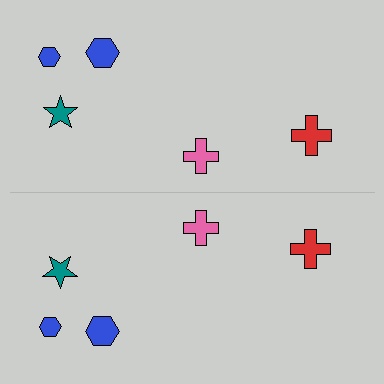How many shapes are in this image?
There are 10 shapes in this image.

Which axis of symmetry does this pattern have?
The pattern has a horizontal axis of symmetry running through the center of the image.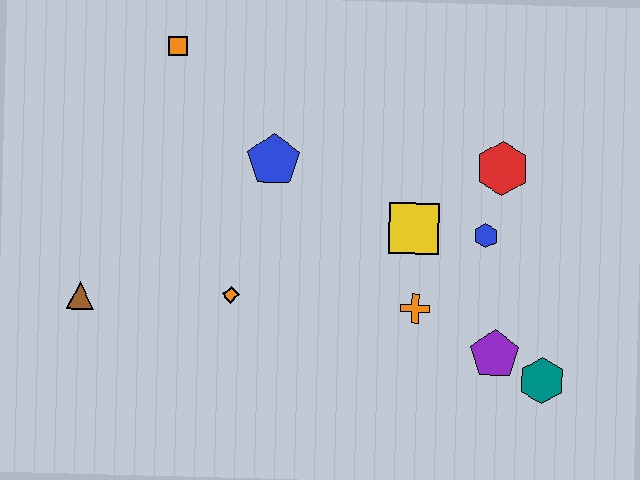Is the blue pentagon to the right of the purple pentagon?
No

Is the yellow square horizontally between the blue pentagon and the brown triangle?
No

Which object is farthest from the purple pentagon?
The orange square is farthest from the purple pentagon.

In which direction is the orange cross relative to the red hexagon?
The orange cross is below the red hexagon.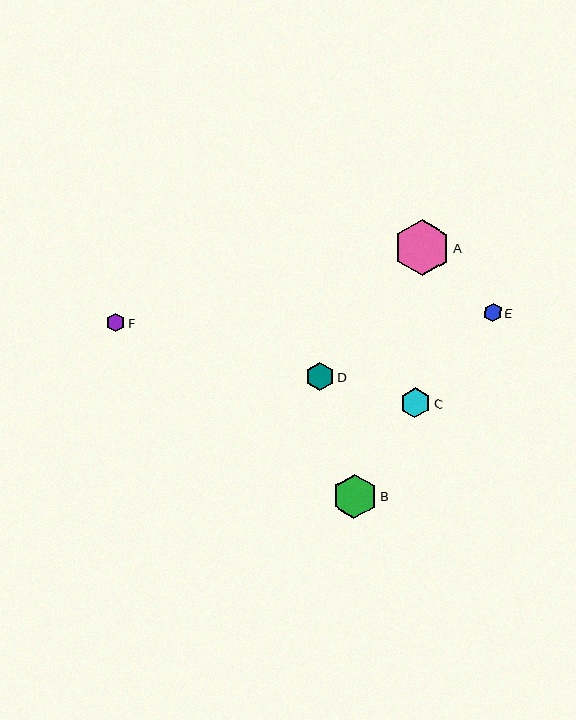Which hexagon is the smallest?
Hexagon E is the smallest with a size of approximately 18 pixels.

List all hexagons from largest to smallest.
From largest to smallest: A, B, C, D, F, E.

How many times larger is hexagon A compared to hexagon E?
Hexagon A is approximately 3.1 times the size of hexagon E.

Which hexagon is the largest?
Hexagon A is the largest with a size of approximately 56 pixels.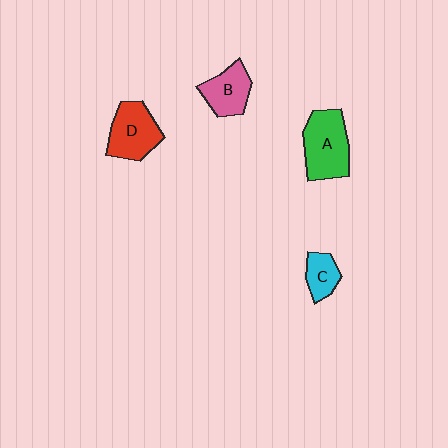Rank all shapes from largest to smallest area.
From largest to smallest: A (green), D (red), B (pink), C (cyan).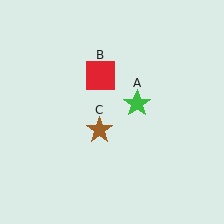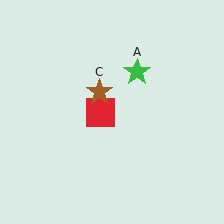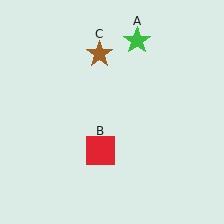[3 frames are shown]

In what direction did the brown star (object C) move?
The brown star (object C) moved up.